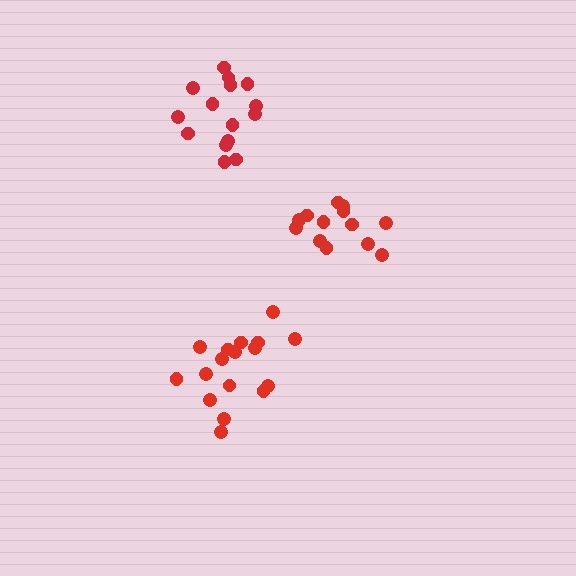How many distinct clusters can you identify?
There are 3 distinct clusters.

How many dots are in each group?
Group 1: 17 dots, Group 2: 13 dots, Group 3: 15 dots (45 total).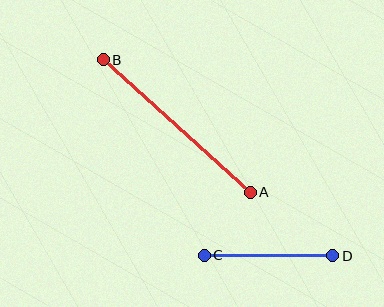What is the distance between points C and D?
The distance is approximately 129 pixels.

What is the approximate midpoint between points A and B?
The midpoint is at approximately (177, 126) pixels.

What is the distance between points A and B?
The distance is approximately 198 pixels.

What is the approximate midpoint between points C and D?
The midpoint is at approximately (268, 255) pixels.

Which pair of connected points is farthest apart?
Points A and B are farthest apart.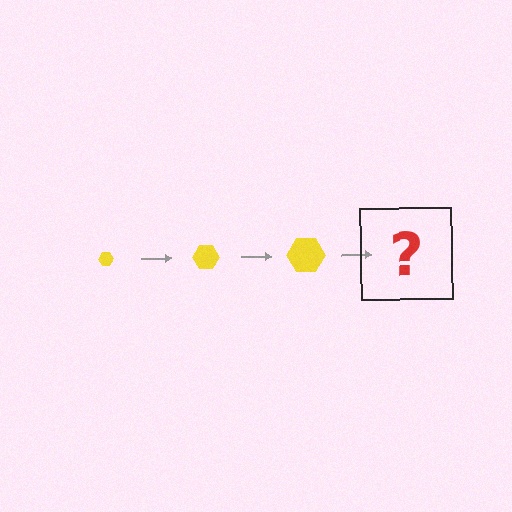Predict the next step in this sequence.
The next step is a yellow hexagon, larger than the previous one.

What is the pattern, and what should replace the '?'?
The pattern is that the hexagon gets progressively larger each step. The '?' should be a yellow hexagon, larger than the previous one.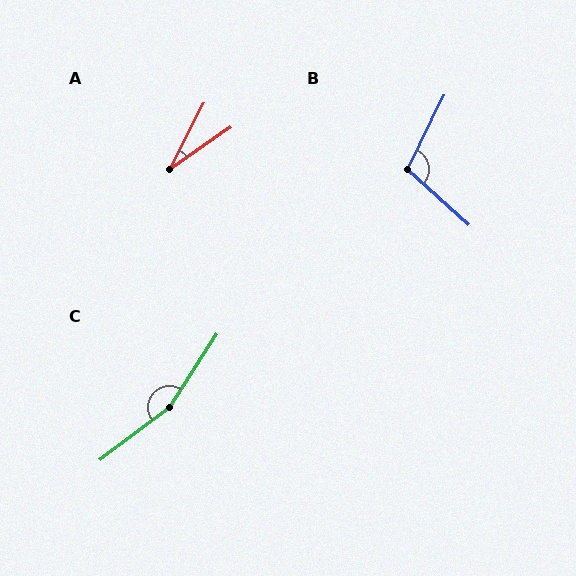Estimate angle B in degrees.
Approximately 106 degrees.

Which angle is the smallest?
A, at approximately 28 degrees.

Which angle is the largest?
C, at approximately 160 degrees.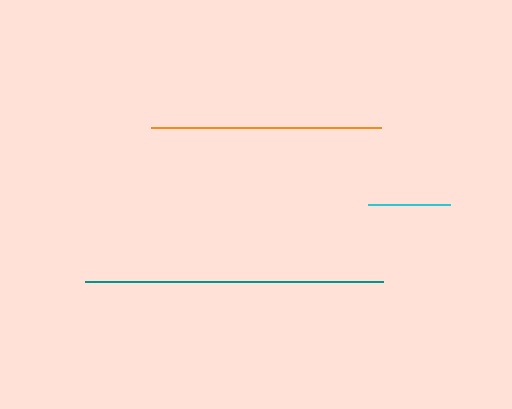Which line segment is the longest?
The teal line is the longest at approximately 298 pixels.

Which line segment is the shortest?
The cyan line is the shortest at approximately 82 pixels.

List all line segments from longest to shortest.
From longest to shortest: teal, orange, cyan.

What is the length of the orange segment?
The orange segment is approximately 230 pixels long.